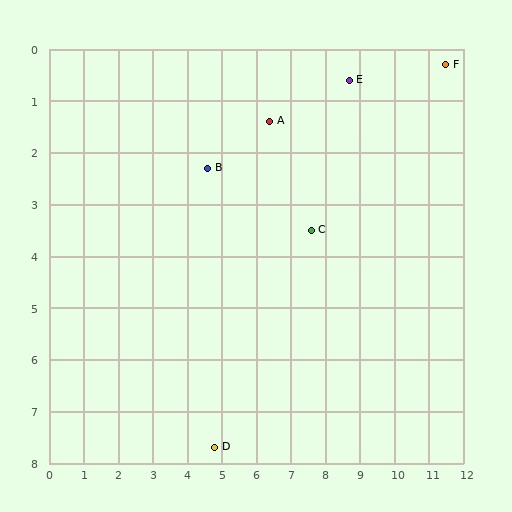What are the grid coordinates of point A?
Point A is at approximately (6.4, 1.4).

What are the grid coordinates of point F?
Point F is at approximately (11.5, 0.3).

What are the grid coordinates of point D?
Point D is at approximately (4.8, 7.7).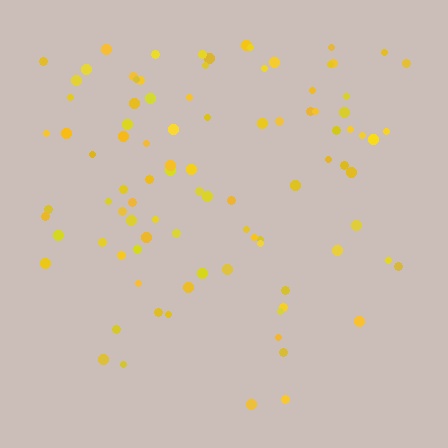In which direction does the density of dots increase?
From bottom to top, with the top side densest.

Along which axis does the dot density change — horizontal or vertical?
Vertical.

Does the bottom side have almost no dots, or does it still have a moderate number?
Still a moderate number, just noticeably fewer than the top.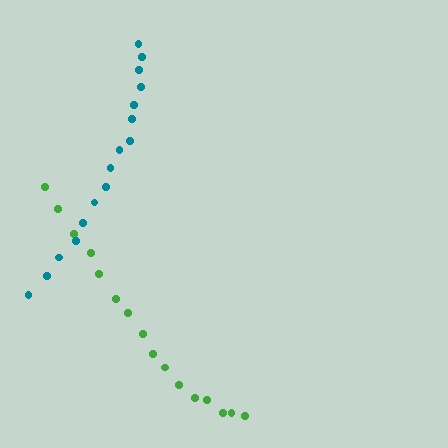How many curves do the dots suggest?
There are 2 distinct paths.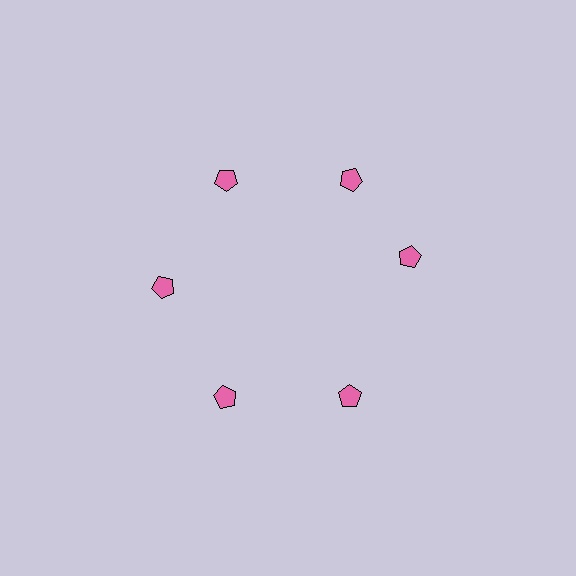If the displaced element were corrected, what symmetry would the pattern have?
It would have 6-fold rotational symmetry — the pattern would map onto itself every 60 degrees.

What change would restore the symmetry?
The symmetry would be restored by rotating it back into even spacing with its neighbors so that all 6 pentagons sit at equal angles and equal distance from the center.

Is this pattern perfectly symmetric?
No. The 6 pink pentagons are arranged in a ring, but one element near the 3 o'clock position is rotated out of alignment along the ring, breaking the 6-fold rotational symmetry.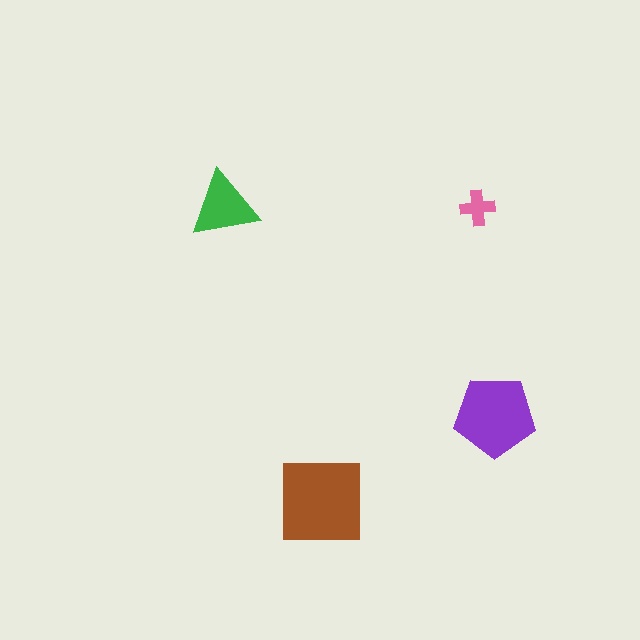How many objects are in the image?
There are 4 objects in the image.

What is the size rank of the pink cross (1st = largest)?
4th.